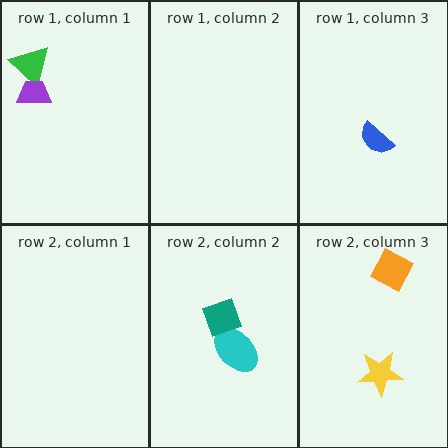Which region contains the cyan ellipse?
The row 2, column 2 region.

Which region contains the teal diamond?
The row 2, column 2 region.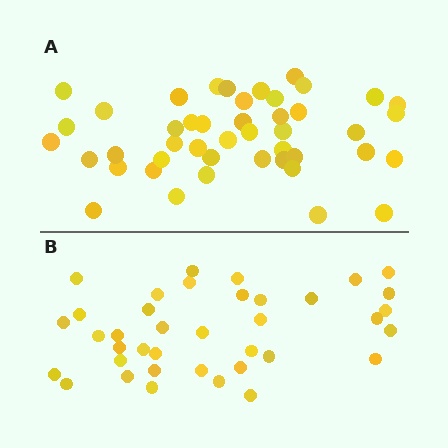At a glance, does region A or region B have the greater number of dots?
Region A (the top region) has more dots.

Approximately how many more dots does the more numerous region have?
Region A has roughly 8 or so more dots than region B.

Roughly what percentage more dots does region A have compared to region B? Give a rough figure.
About 20% more.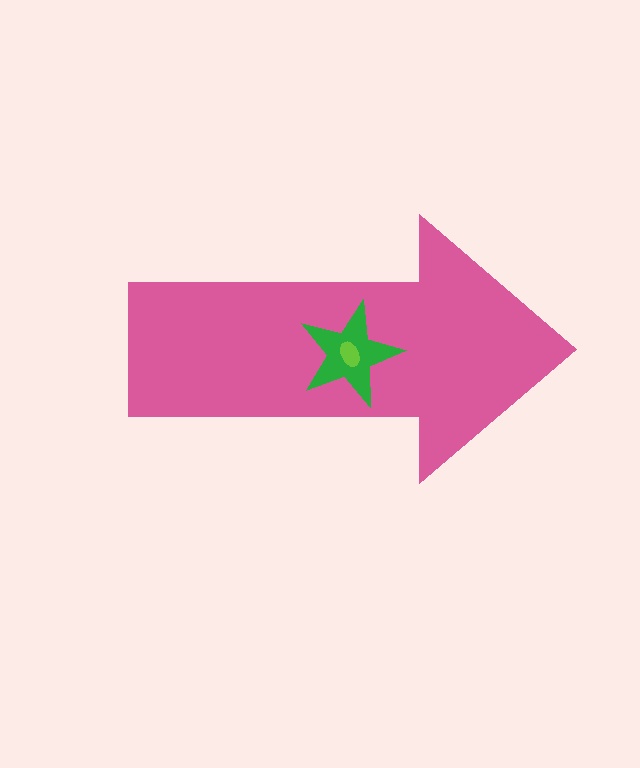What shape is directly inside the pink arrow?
The green star.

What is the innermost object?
The lime ellipse.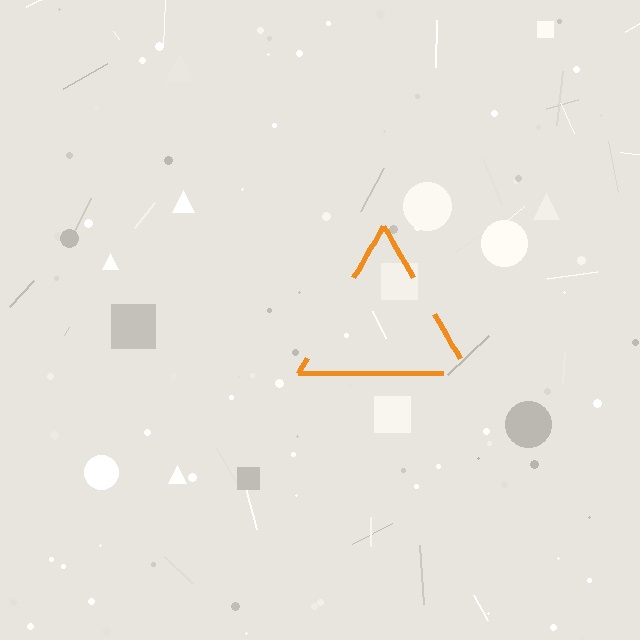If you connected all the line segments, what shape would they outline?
They would outline a triangle.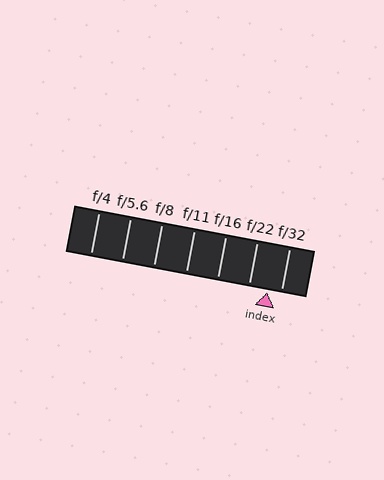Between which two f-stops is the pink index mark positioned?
The index mark is between f/22 and f/32.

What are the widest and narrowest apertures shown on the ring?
The widest aperture shown is f/4 and the narrowest is f/32.